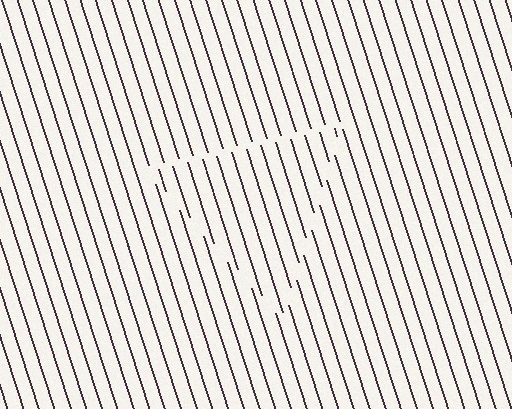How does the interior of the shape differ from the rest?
The interior of the shape contains the same grating, shifted by half a period — the contour is defined by the phase discontinuity where line-ends from the inner and outer gratings abut.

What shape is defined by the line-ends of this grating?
An illusory triangle. The interior of the shape contains the same grating, shifted by half a period — the contour is defined by the phase discontinuity where line-ends from the inner and outer gratings abut.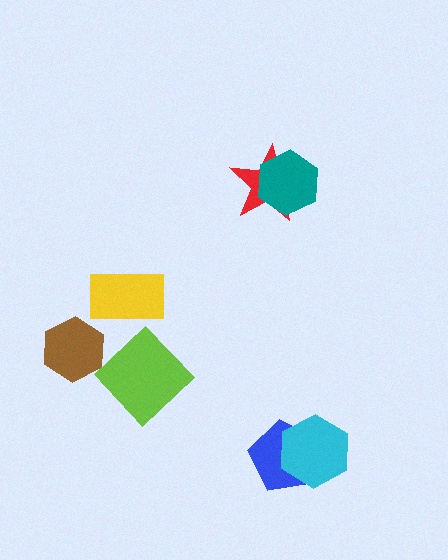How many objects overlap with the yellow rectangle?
0 objects overlap with the yellow rectangle.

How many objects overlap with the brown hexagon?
0 objects overlap with the brown hexagon.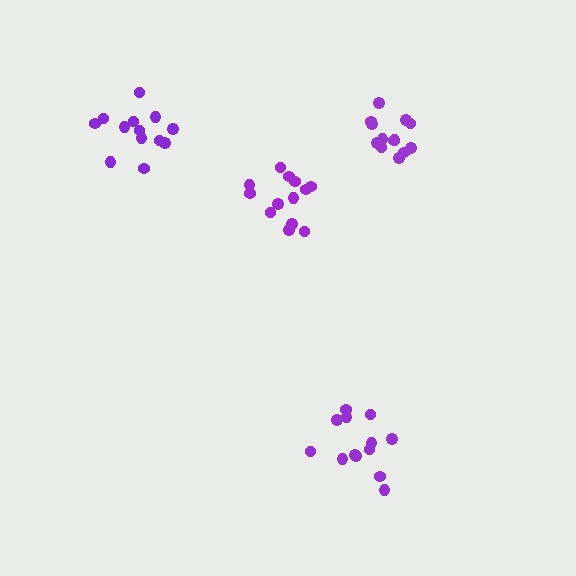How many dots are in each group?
Group 1: 13 dots, Group 2: 13 dots, Group 3: 13 dots, Group 4: 13 dots (52 total).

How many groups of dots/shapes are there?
There are 4 groups.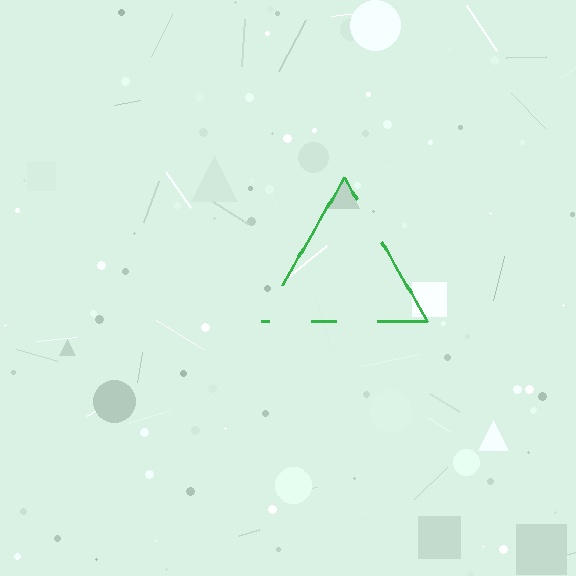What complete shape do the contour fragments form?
The contour fragments form a triangle.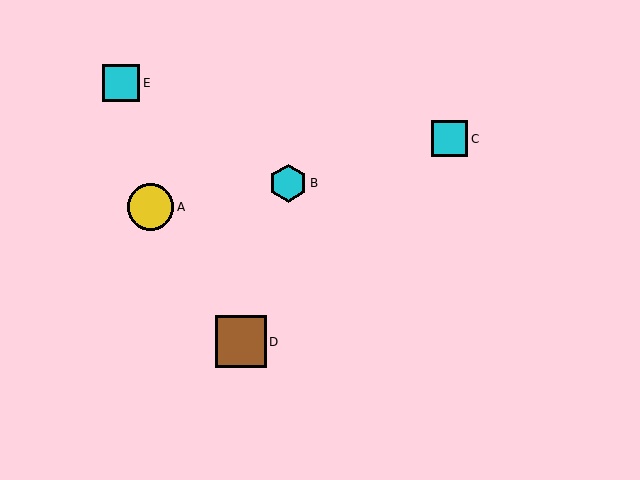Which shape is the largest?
The brown square (labeled D) is the largest.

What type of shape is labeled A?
Shape A is a yellow circle.